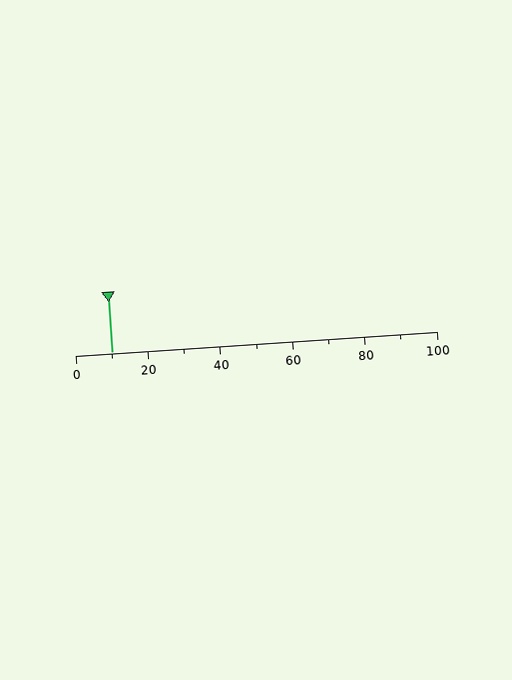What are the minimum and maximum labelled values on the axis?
The axis runs from 0 to 100.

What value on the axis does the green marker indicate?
The marker indicates approximately 10.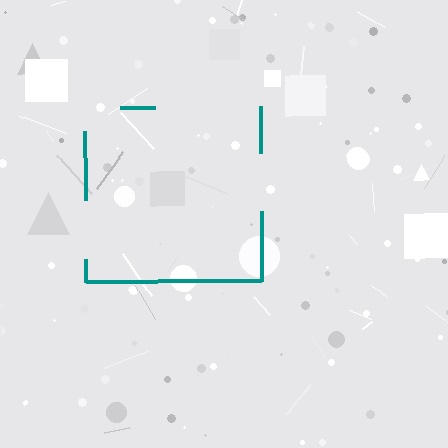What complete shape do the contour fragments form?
The contour fragments form a square.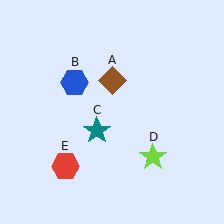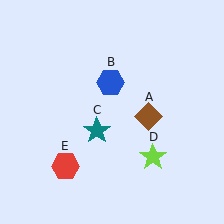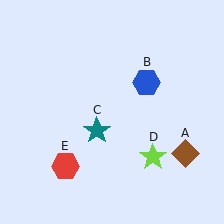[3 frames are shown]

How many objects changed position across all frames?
2 objects changed position: brown diamond (object A), blue hexagon (object B).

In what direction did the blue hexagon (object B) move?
The blue hexagon (object B) moved right.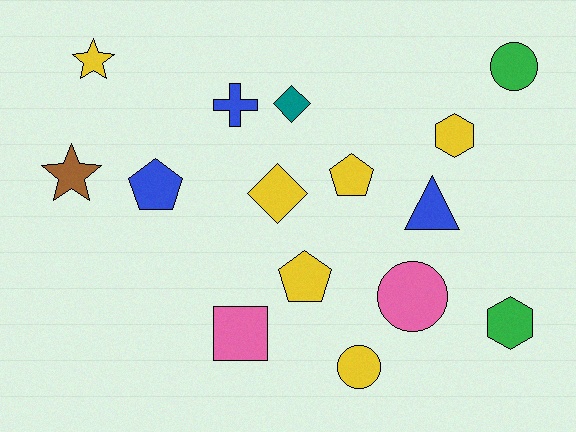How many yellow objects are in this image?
There are 6 yellow objects.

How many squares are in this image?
There is 1 square.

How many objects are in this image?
There are 15 objects.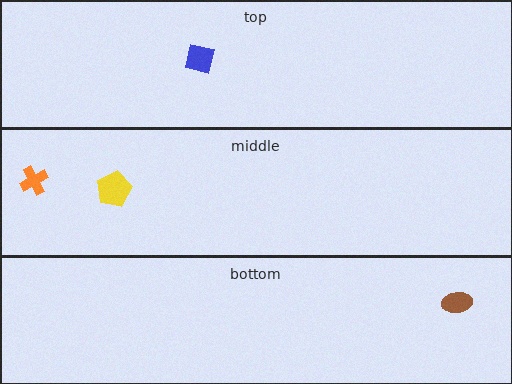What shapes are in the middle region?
The yellow pentagon, the orange cross.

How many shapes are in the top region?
1.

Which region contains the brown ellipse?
The bottom region.